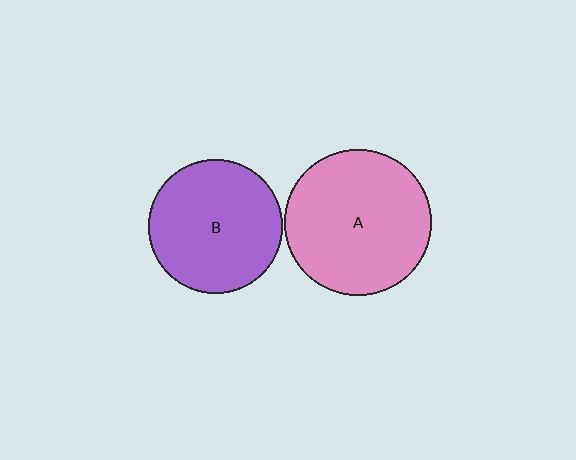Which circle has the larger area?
Circle A (pink).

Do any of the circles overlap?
No, none of the circles overlap.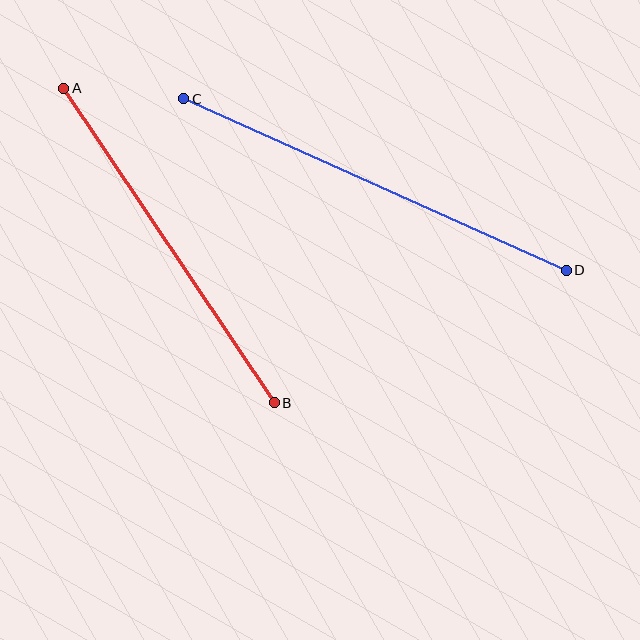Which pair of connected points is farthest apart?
Points C and D are farthest apart.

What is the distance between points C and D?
The distance is approximately 419 pixels.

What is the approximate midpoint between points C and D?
The midpoint is at approximately (375, 184) pixels.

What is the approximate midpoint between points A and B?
The midpoint is at approximately (169, 246) pixels.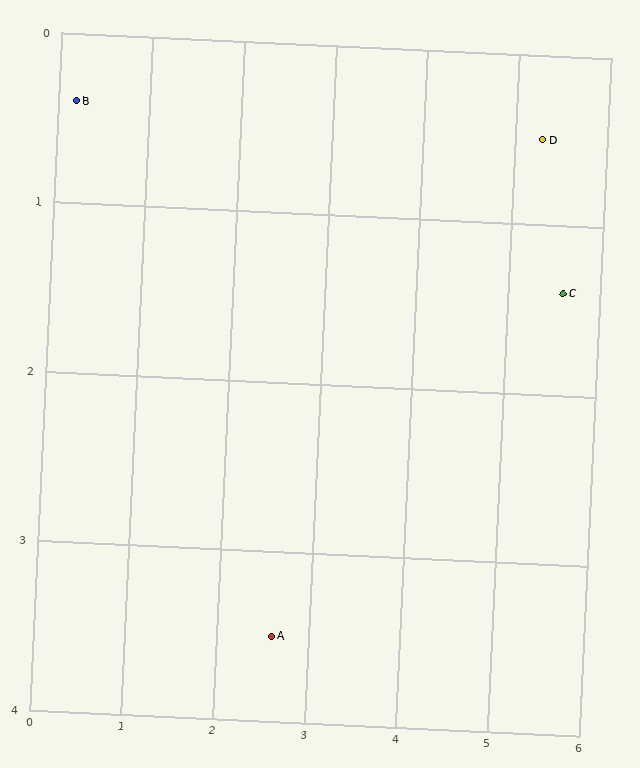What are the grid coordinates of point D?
Point D is at approximately (5.3, 0.5).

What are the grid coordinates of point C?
Point C is at approximately (5.6, 1.4).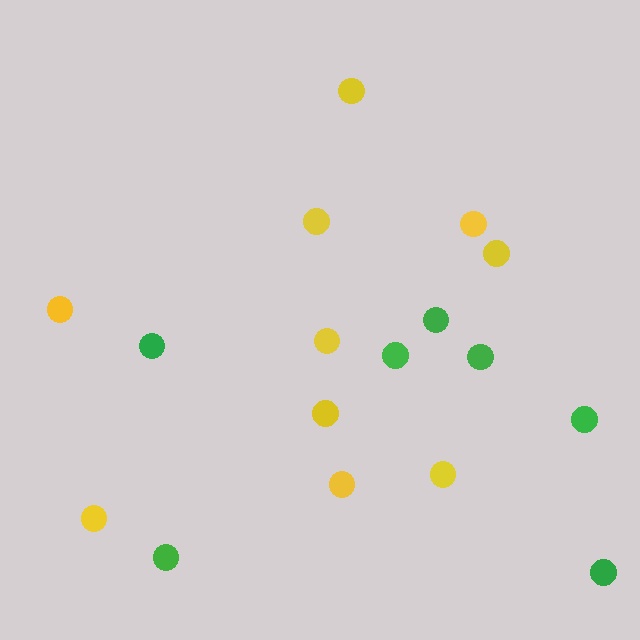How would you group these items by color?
There are 2 groups: one group of yellow circles (10) and one group of green circles (7).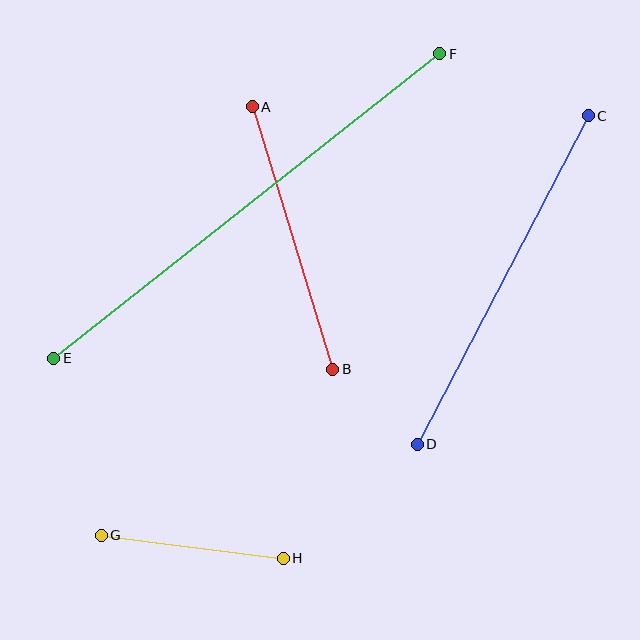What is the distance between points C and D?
The distance is approximately 371 pixels.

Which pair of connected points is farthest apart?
Points E and F are farthest apart.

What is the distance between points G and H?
The distance is approximately 183 pixels.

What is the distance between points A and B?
The distance is approximately 274 pixels.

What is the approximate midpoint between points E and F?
The midpoint is at approximately (247, 206) pixels.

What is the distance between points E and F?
The distance is approximately 491 pixels.